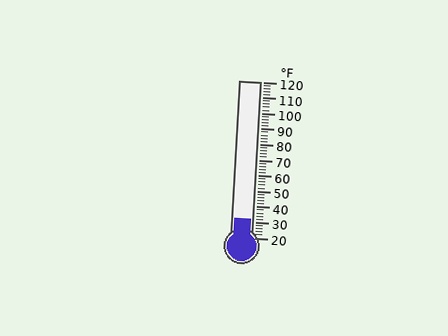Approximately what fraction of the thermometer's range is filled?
The thermometer is filled to approximately 10% of its range.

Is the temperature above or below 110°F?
The temperature is below 110°F.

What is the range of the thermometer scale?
The thermometer scale ranges from 20°F to 120°F.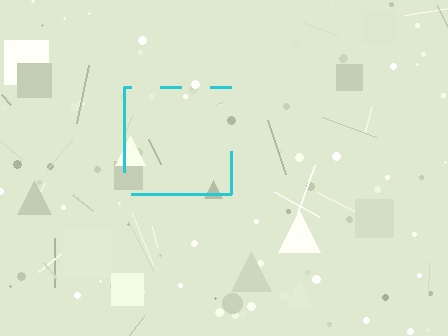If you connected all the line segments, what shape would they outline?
They would outline a square.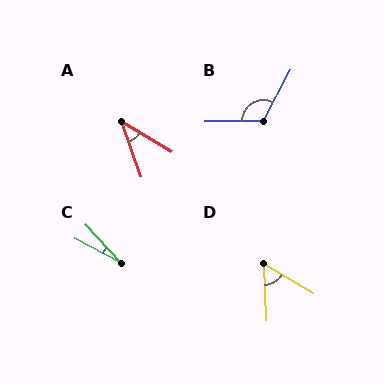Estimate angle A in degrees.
Approximately 39 degrees.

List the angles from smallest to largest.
C (19°), A (39°), D (57°), B (119°).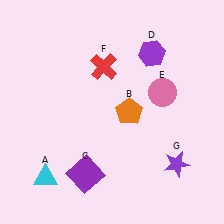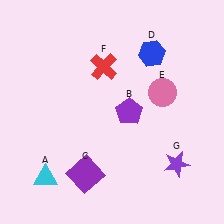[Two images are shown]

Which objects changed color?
B changed from orange to purple. D changed from purple to blue.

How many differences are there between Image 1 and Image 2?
There are 2 differences between the two images.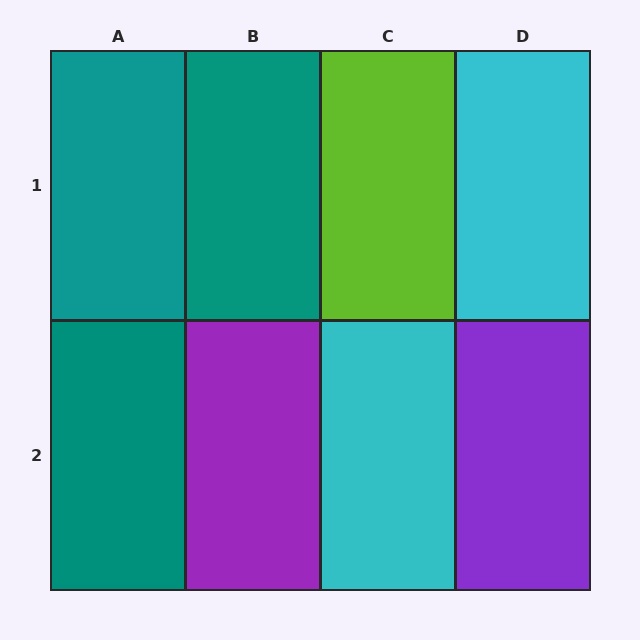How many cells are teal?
3 cells are teal.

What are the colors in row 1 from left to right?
Teal, teal, lime, cyan.